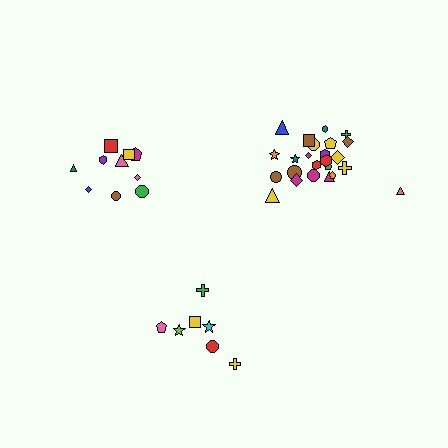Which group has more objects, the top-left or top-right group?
The top-right group.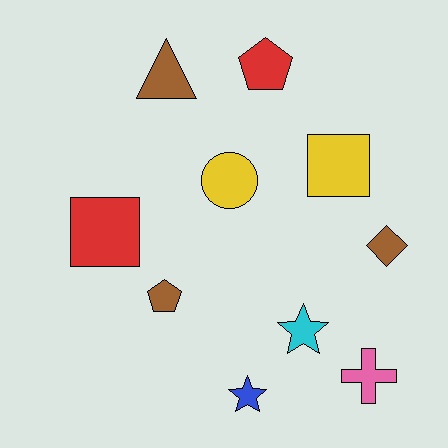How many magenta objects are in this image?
There are no magenta objects.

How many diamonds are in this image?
There is 1 diamond.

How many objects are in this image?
There are 10 objects.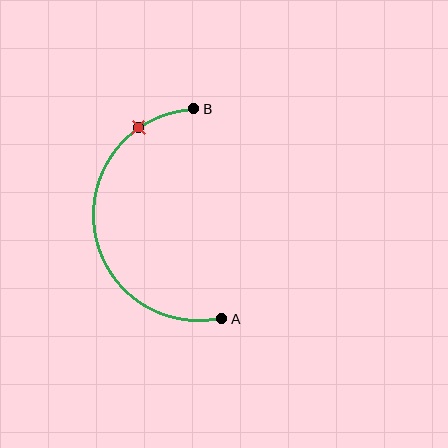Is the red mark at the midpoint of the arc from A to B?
No. The red mark lies on the arc but is closer to endpoint B. The arc midpoint would be at the point on the curve equidistant along the arc from both A and B.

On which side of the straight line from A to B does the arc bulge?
The arc bulges to the left of the straight line connecting A and B.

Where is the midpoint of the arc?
The arc midpoint is the point on the curve farthest from the straight line joining A and B. It sits to the left of that line.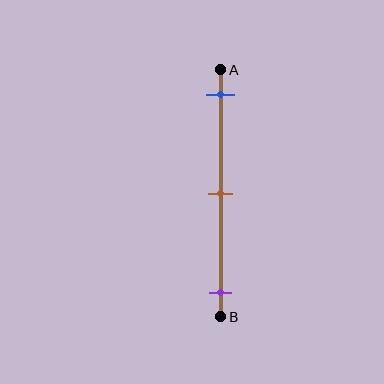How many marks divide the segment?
There are 3 marks dividing the segment.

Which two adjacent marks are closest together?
The blue and brown marks are the closest adjacent pair.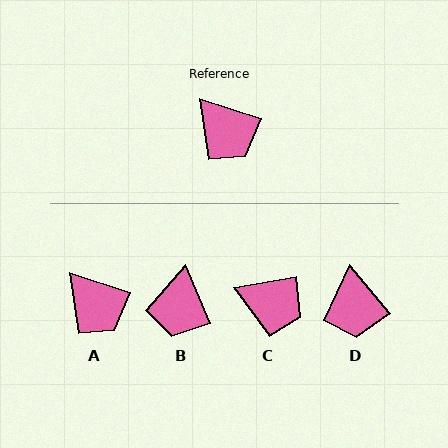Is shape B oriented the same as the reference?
No, it is off by about 50 degrees.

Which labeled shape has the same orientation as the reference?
A.